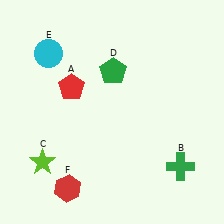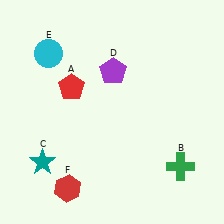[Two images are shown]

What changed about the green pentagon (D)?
In Image 1, D is green. In Image 2, it changed to purple.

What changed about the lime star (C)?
In Image 1, C is lime. In Image 2, it changed to teal.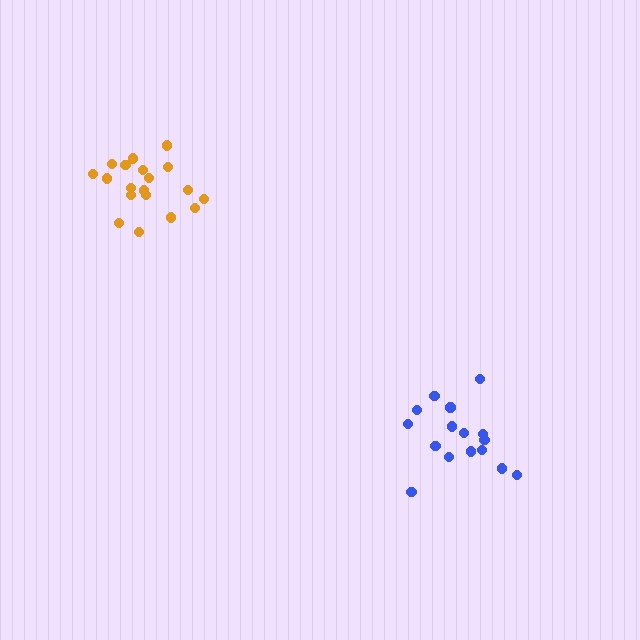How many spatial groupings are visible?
There are 2 spatial groupings.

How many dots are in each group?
Group 1: 16 dots, Group 2: 19 dots (35 total).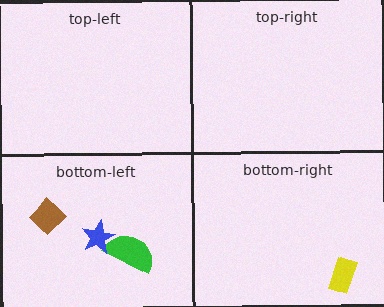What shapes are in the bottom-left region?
The green semicircle, the blue star, the brown diamond.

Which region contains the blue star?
The bottom-left region.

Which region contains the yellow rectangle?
The bottom-right region.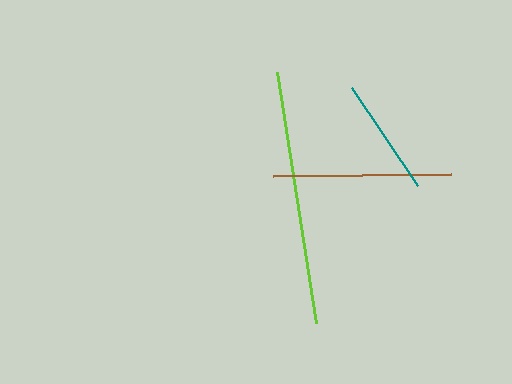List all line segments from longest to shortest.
From longest to shortest: lime, brown, teal.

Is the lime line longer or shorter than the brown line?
The lime line is longer than the brown line.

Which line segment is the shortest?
The teal line is the shortest at approximately 118 pixels.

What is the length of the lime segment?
The lime segment is approximately 254 pixels long.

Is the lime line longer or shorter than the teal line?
The lime line is longer than the teal line.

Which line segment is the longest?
The lime line is the longest at approximately 254 pixels.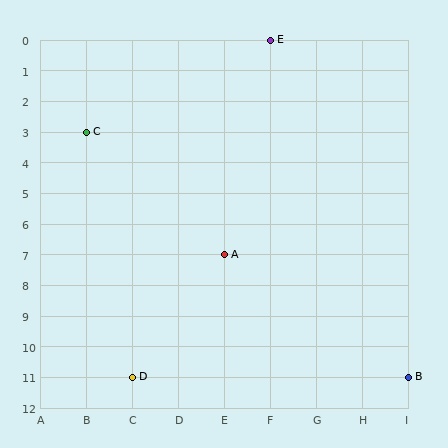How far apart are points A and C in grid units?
Points A and C are 3 columns and 4 rows apart (about 5.0 grid units diagonally).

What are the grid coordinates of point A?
Point A is at grid coordinates (E, 7).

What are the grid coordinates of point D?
Point D is at grid coordinates (C, 11).